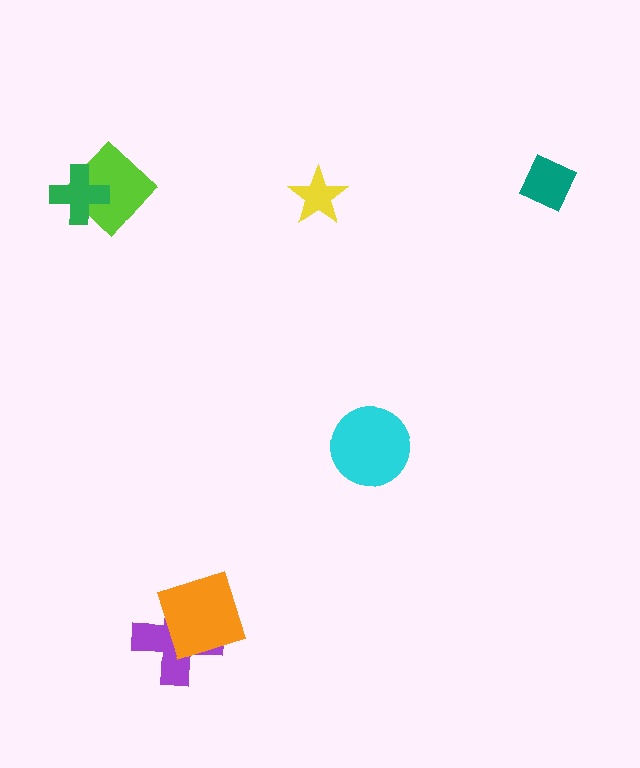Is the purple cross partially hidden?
Yes, it is partially covered by another shape.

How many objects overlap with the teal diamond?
0 objects overlap with the teal diamond.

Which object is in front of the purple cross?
The orange diamond is in front of the purple cross.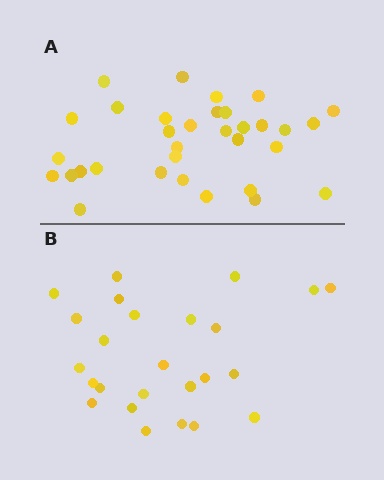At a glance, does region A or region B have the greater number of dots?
Region A (the top region) has more dots.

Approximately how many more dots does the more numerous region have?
Region A has roughly 8 or so more dots than region B.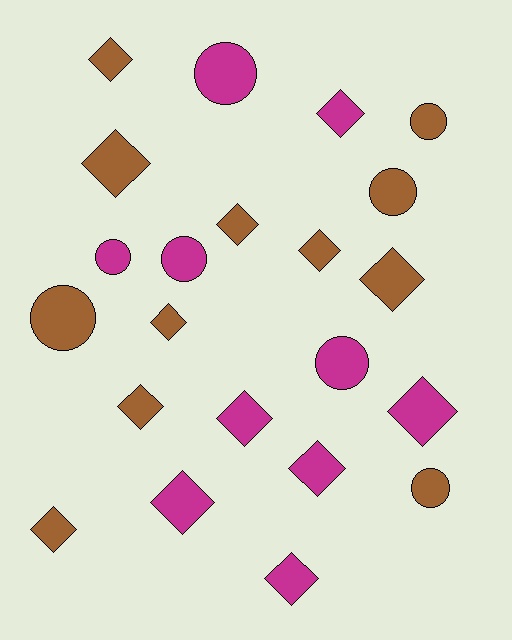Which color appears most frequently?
Brown, with 12 objects.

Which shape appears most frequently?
Diamond, with 14 objects.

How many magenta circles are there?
There are 4 magenta circles.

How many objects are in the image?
There are 22 objects.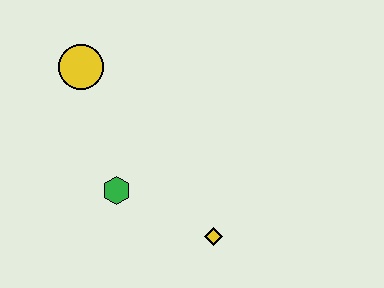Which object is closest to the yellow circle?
The green hexagon is closest to the yellow circle.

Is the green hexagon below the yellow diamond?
No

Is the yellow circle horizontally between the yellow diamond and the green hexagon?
No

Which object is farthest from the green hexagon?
The yellow circle is farthest from the green hexagon.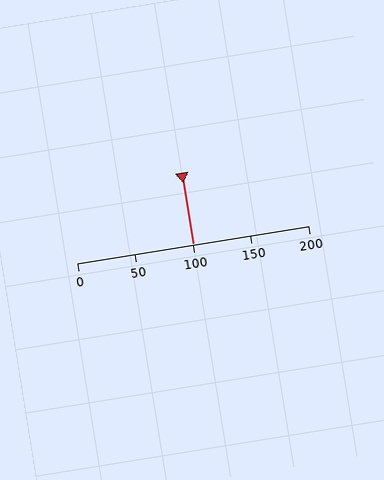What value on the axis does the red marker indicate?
The marker indicates approximately 100.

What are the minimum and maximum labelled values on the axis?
The axis runs from 0 to 200.